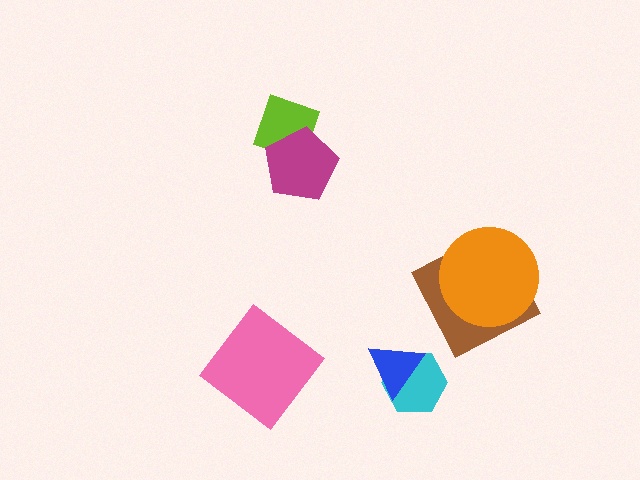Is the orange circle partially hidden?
No, no other shape covers it.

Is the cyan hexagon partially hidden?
Yes, it is partially covered by another shape.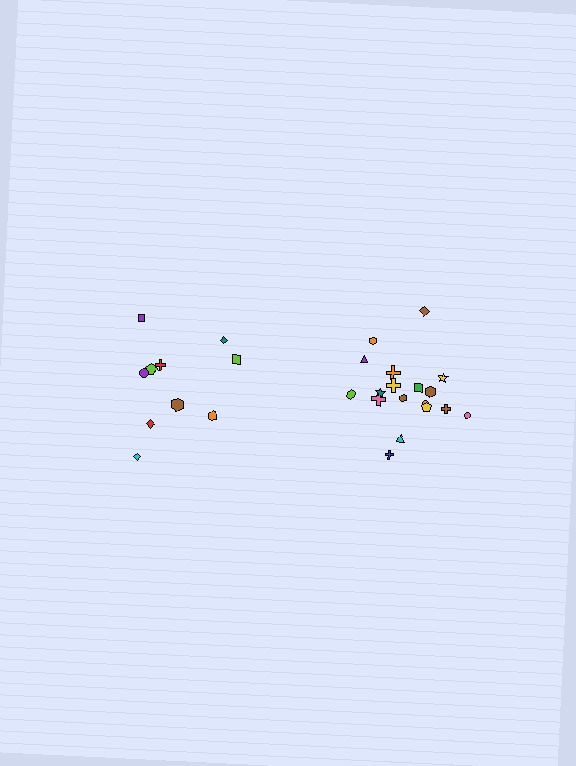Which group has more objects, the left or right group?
The right group.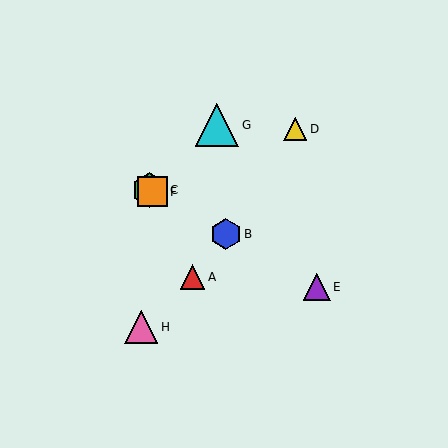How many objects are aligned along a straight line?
4 objects (B, C, E, F) are aligned along a straight line.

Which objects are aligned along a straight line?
Objects B, C, E, F are aligned along a straight line.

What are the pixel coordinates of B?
Object B is at (226, 234).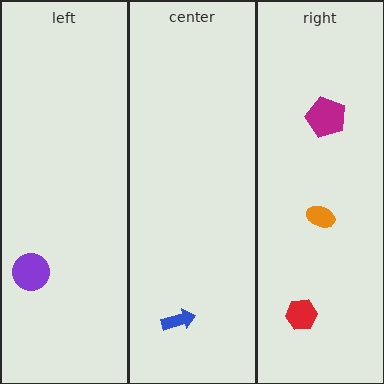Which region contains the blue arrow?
The center region.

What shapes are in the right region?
The red hexagon, the magenta pentagon, the orange ellipse.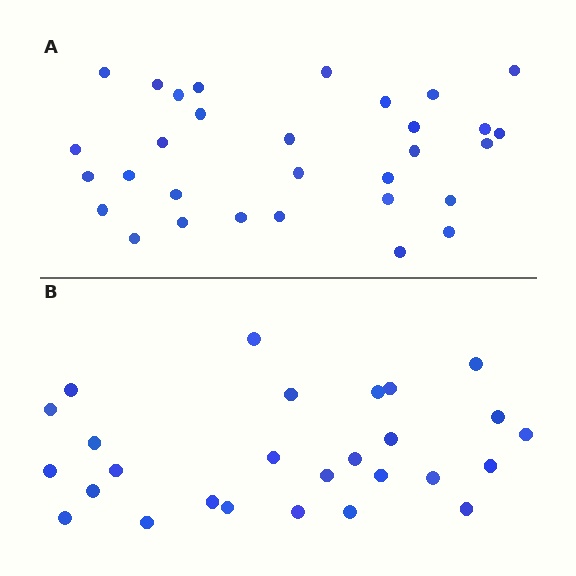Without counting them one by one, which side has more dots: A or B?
Region A (the top region) has more dots.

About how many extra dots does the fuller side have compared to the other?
Region A has about 4 more dots than region B.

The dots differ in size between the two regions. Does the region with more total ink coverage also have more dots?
No. Region B has more total ink coverage because its dots are larger, but region A actually contains more individual dots. Total area can be misleading — the number of items is what matters here.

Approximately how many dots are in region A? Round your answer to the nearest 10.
About 30 dots. (The exact count is 31, which rounds to 30.)